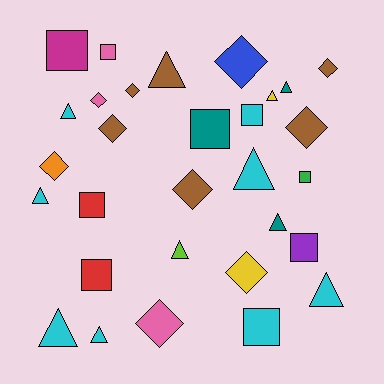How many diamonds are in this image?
There are 10 diamonds.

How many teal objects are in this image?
There are 3 teal objects.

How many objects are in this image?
There are 30 objects.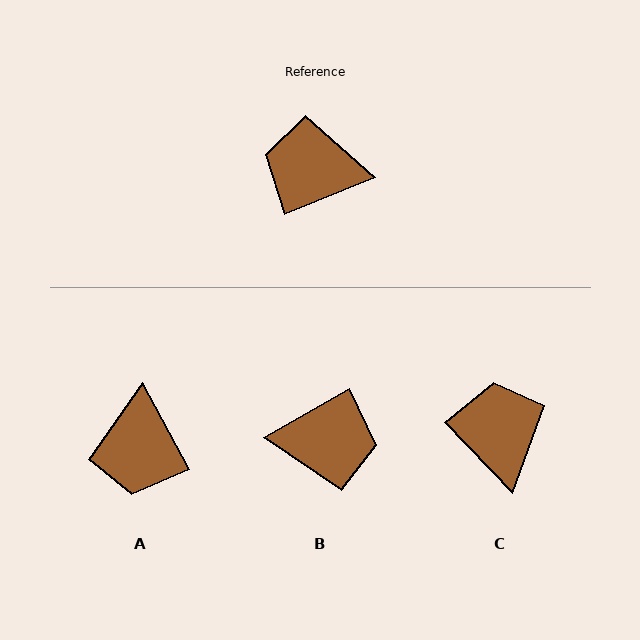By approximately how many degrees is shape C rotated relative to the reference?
Approximately 69 degrees clockwise.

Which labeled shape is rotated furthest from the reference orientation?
B, about 173 degrees away.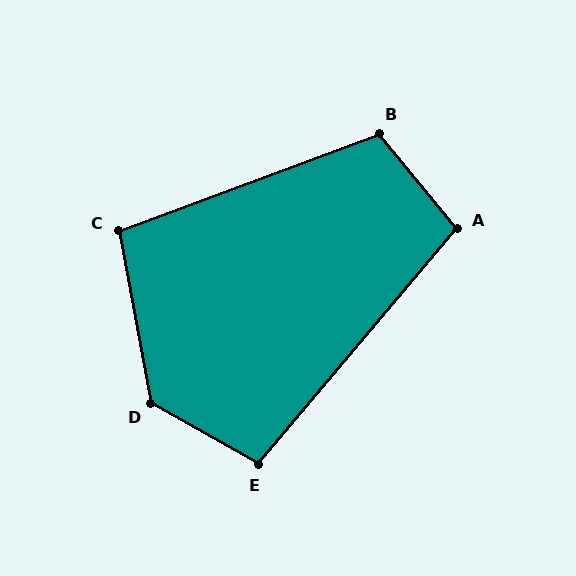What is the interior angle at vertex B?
Approximately 109 degrees (obtuse).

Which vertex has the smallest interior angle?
C, at approximately 100 degrees.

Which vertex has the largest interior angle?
D, at approximately 130 degrees.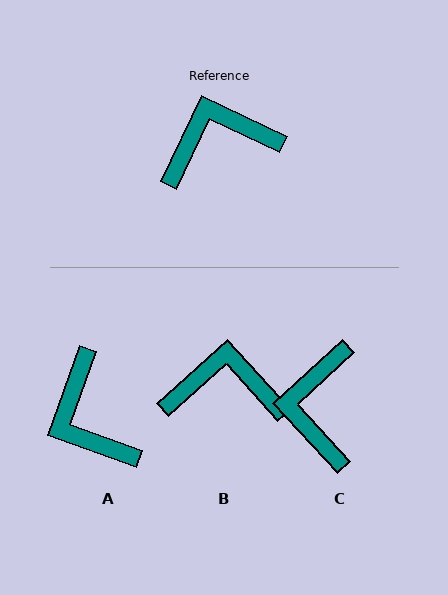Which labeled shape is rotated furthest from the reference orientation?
A, about 96 degrees away.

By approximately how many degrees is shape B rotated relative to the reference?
Approximately 23 degrees clockwise.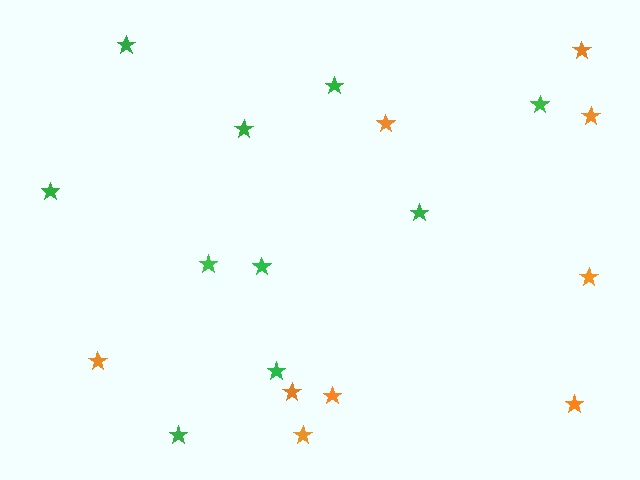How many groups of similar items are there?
There are 2 groups: one group of orange stars (9) and one group of green stars (10).